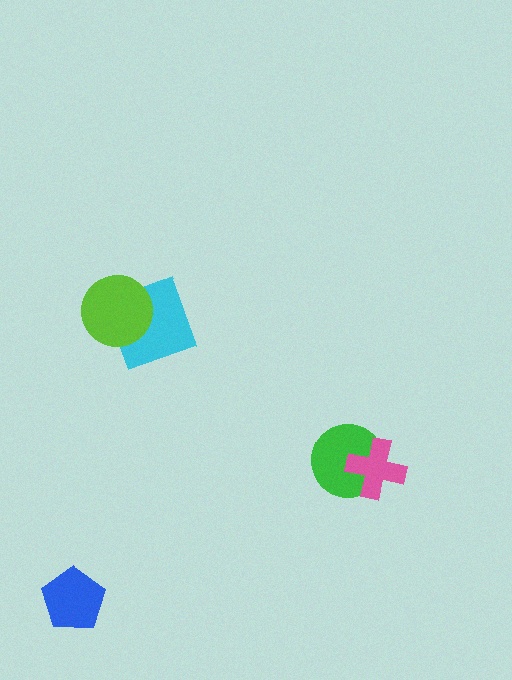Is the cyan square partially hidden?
Yes, it is partially covered by another shape.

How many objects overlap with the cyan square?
1 object overlaps with the cyan square.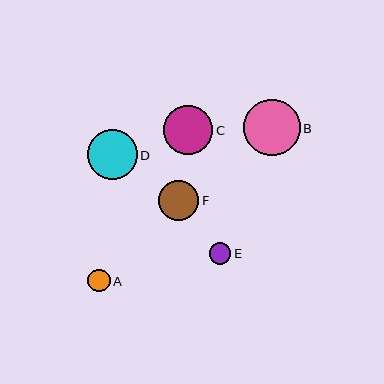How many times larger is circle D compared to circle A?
Circle D is approximately 2.2 times the size of circle A.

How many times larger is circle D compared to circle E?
Circle D is approximately 2.3 times the size of circle E.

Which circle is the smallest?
Circle E is the smallest with a size of approximately 22 pixels.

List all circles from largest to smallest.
From largest to smallest: B, D, C, F, A, E.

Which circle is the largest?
Circle B is the largest with a size of approximately 57 pixels.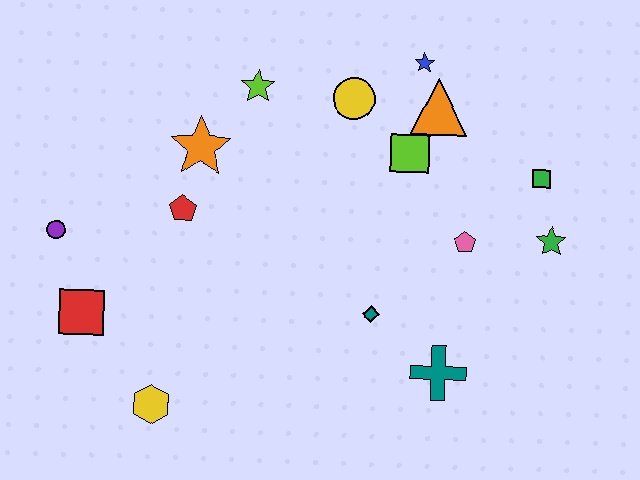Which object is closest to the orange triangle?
The blue star is closest to the orange triangle.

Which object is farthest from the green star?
The purple circle is farthest from the green star.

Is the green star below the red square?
No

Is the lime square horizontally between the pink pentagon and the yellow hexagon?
Yes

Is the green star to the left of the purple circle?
No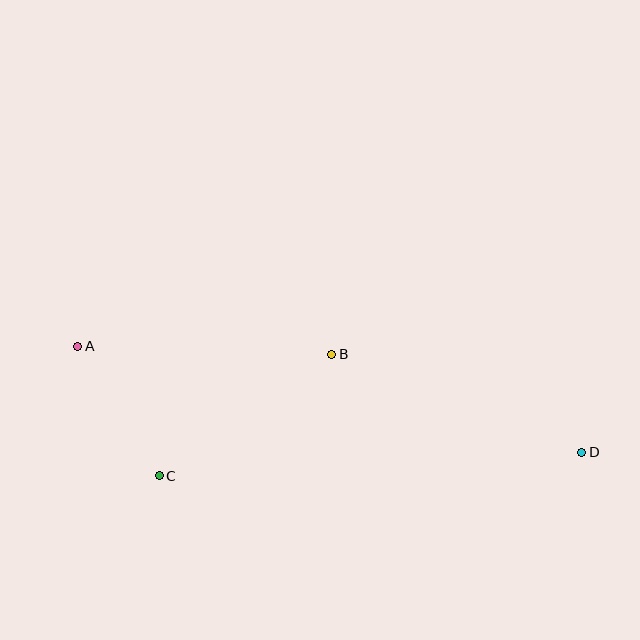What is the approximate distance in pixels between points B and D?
The distance between B and D is approximately 268 pixels.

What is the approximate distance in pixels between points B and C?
The distance between B and C is approximately 211 pixels.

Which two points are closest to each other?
Points A and C are closest to each other.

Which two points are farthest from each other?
Points A and D are farthest from each other.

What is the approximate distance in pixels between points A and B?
The distance between A and B is approximately 254 pixels.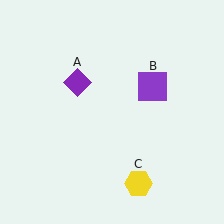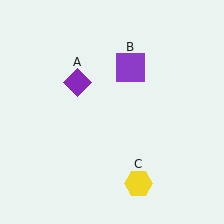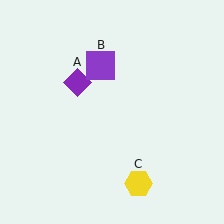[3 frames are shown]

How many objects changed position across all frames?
1 object changed position: purple square (object B).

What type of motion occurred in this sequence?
The purple square (object B) rotated counterclockwise around the center of the scene.